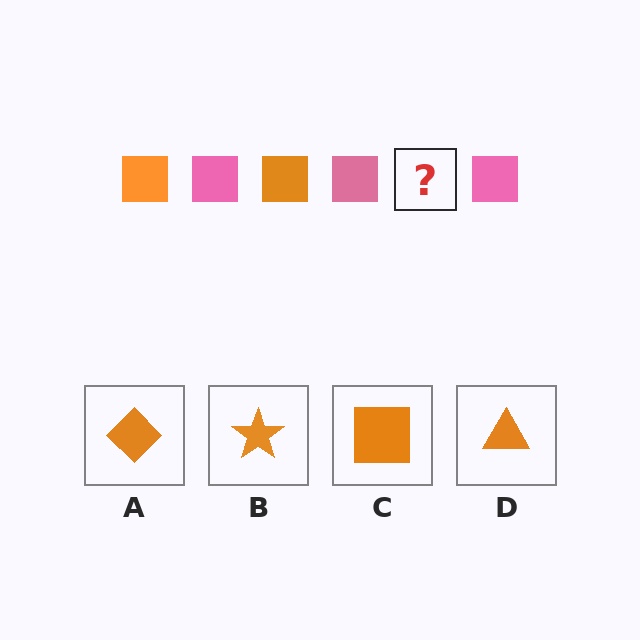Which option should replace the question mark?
Option C.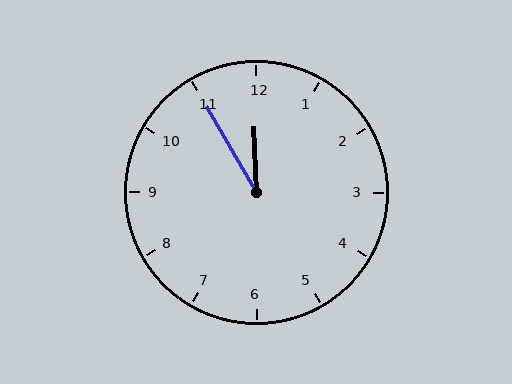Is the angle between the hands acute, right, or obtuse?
It is acute.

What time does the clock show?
11:55.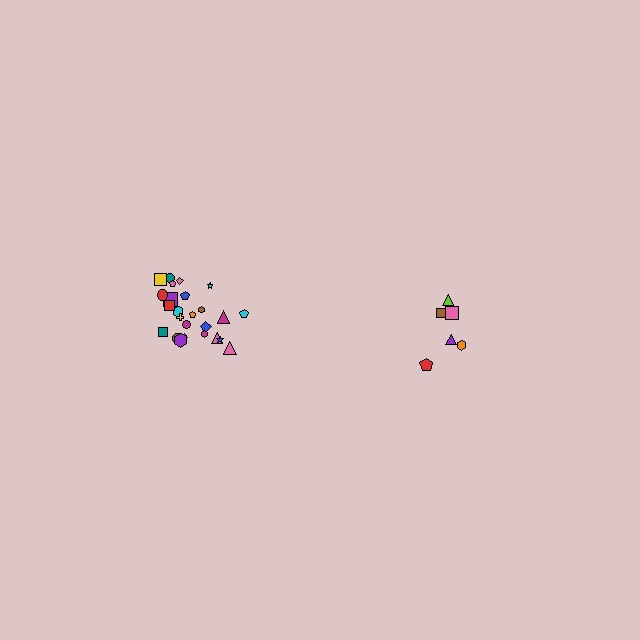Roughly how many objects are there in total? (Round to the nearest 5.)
Roughly 30 objects in total.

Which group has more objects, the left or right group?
The left group.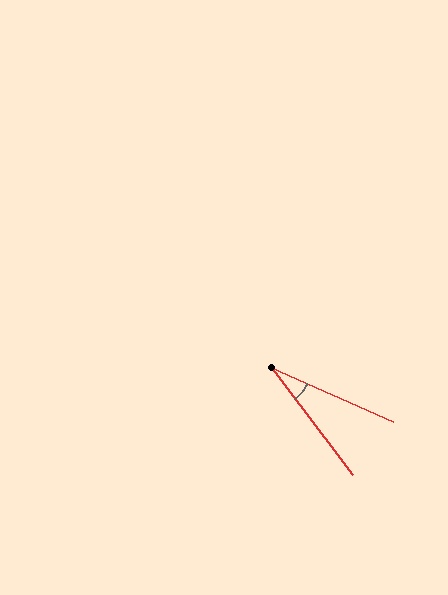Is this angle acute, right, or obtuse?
It is acute.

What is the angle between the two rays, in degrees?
Approximately 29 degrees.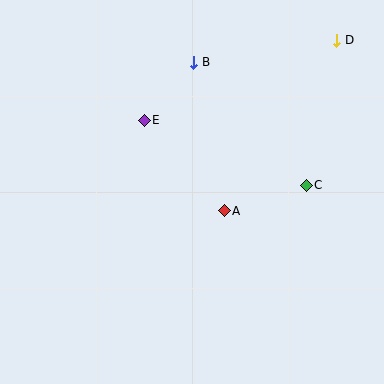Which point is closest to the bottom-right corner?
Point C is closest to the bottom-right corner.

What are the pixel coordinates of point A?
Point A is at (224, 211).